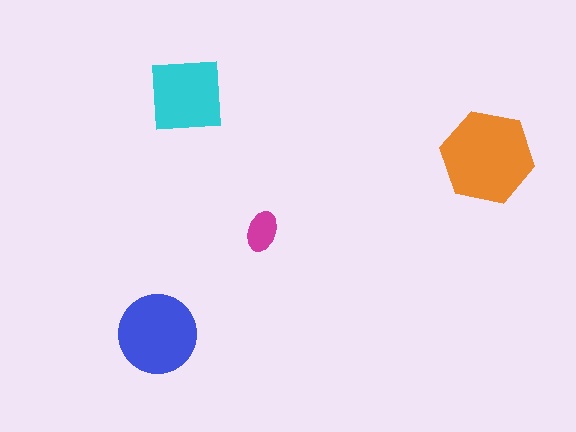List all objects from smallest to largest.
The magenta ellipse, the cyan square, the blue circle, the orange hexagon.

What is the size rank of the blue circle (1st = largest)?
2nd.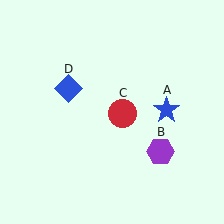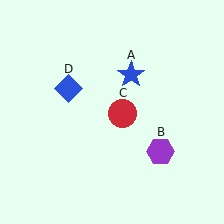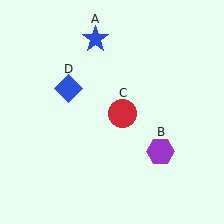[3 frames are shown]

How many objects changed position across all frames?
1 object changed position: blue star (object A).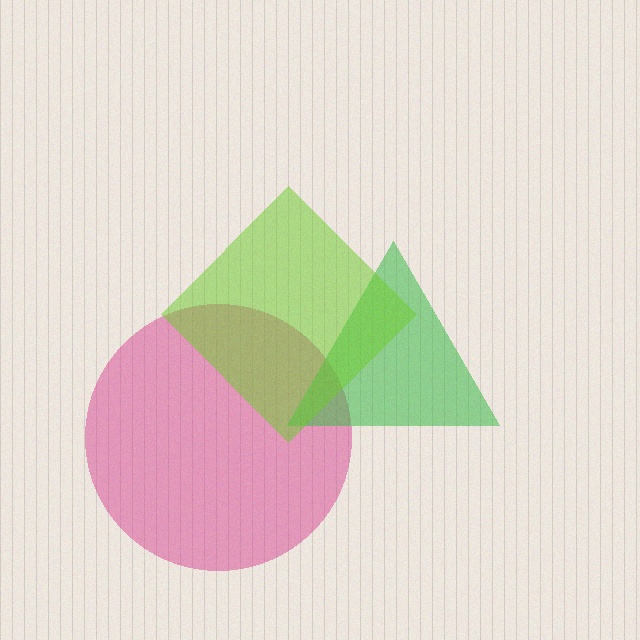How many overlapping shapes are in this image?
There are 3 overlapping shapes in the image.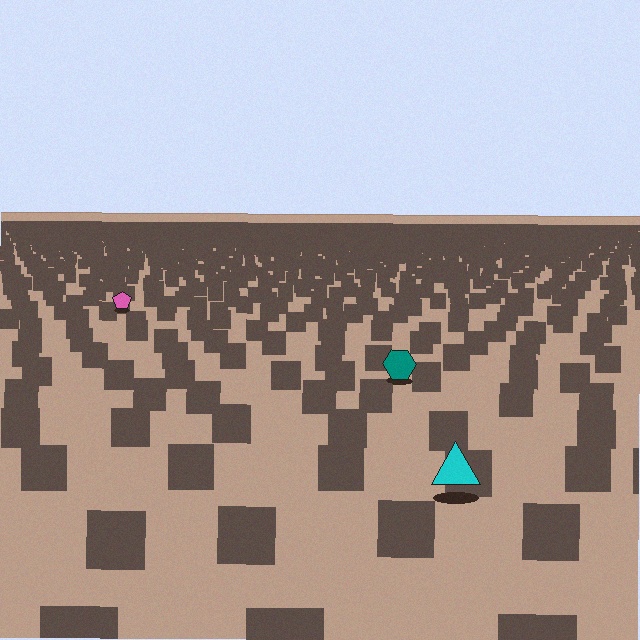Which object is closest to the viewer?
The cyan triangle is closest. The texture marks near it are larger and more spread out.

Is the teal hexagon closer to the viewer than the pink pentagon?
Yes. The teal hexagon is closer — you can tell from the texture gradient: the ground texture is coarser near it.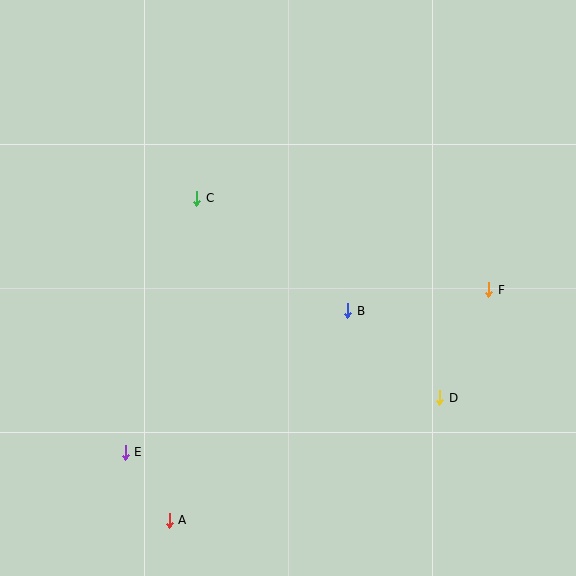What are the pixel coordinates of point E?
Point E is at (125, 452).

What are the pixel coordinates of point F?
Point F is at (489, 290).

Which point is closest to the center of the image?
Point B at (348, 311) is closest to the center.